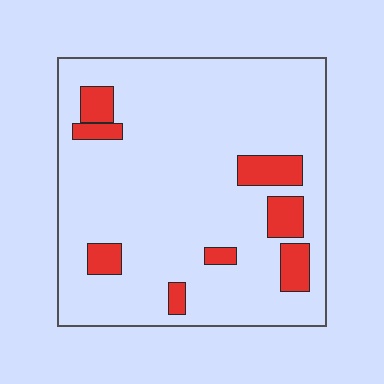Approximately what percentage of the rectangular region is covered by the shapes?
Approximately 15%.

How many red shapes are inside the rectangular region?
8.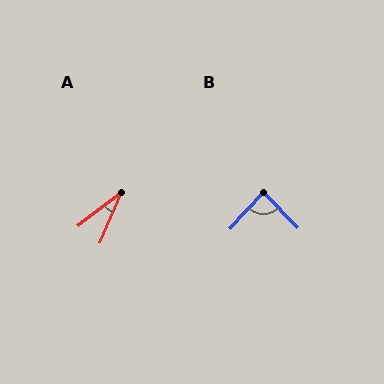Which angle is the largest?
B, at approximately 86 degrees.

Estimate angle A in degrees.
Approximately 29 degrees.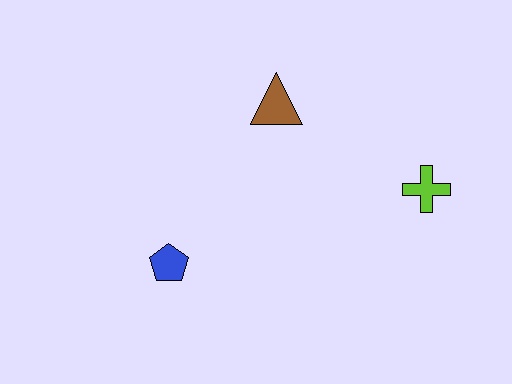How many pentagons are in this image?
There is 1 pentagon.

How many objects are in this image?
There are 3 objects.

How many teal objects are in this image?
There are no teal objects.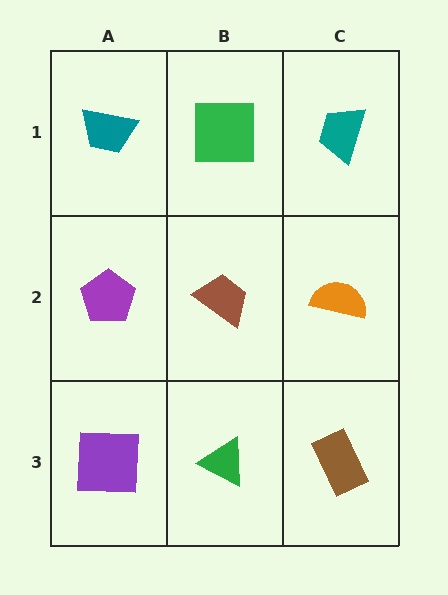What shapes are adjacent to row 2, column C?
A teal trapezoid (row 1, column C), a brown rectangle (row 3, column C), a brown trapezoid (row 2, column B).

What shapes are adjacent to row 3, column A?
A purple pentagon (row 2, column A), a green triangle (row 3, column B).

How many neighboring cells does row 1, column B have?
3.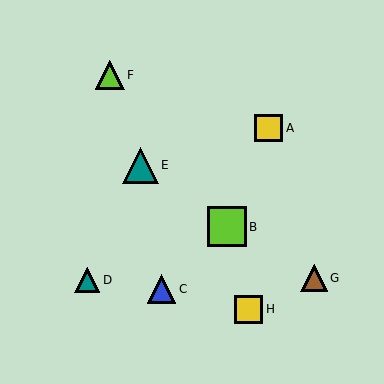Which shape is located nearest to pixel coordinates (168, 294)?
The blue triangle (labeled C) at (161, 289) is nearest to that location.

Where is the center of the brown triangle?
The center of the brown triangle is at (314, 278).